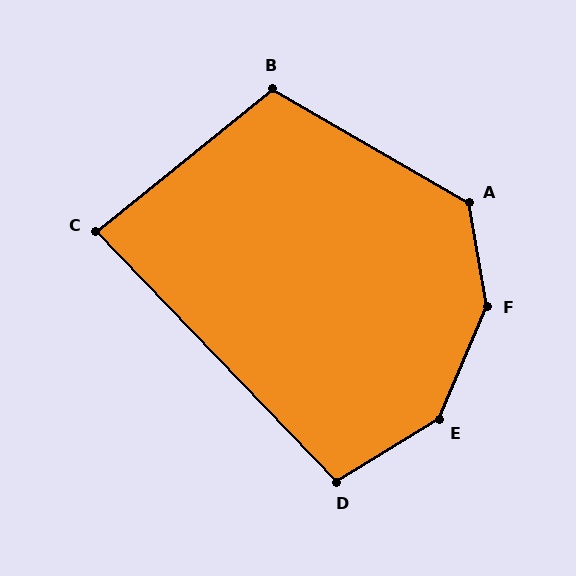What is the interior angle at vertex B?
Approximately 111 degrees (obtuse).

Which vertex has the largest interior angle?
F, at approximately 147 degrees.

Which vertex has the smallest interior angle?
C, at approximately 85 degrees.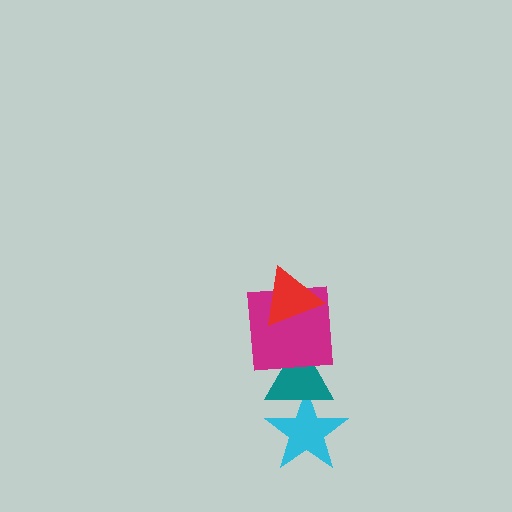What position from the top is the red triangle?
The red triangle is 1st from the top.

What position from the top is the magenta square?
The magenta square is 2nd from the top.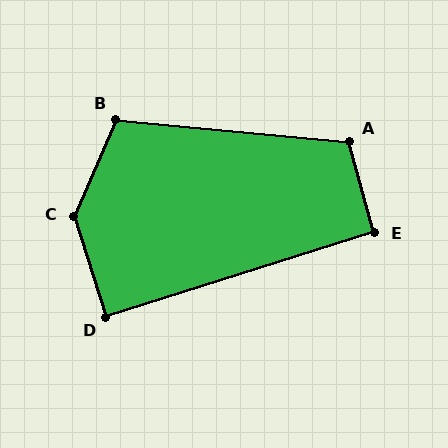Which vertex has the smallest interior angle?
D, at approximately 90 degrees.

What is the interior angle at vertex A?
Approximately 110 degrees (obtuse).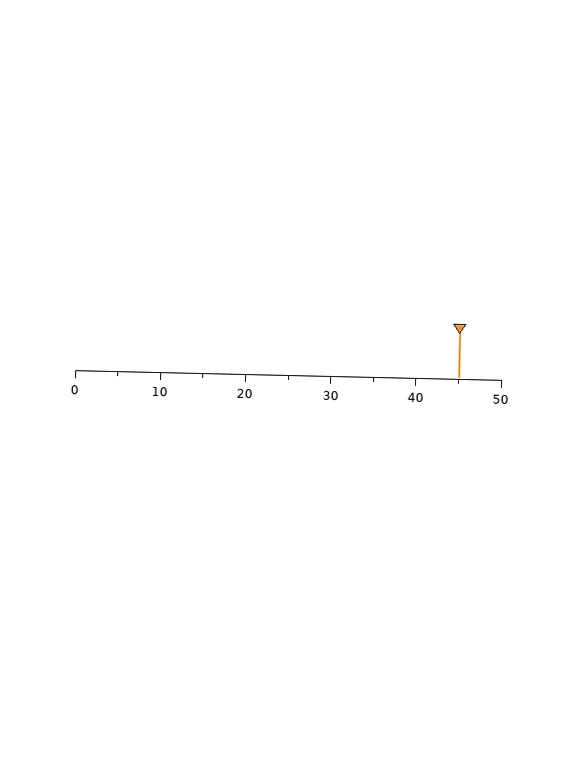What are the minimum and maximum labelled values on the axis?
The axis runs from 0 to 50.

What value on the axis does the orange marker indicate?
The marker indicates approximately 45.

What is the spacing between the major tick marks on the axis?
The major ticks are spaced 10 apart.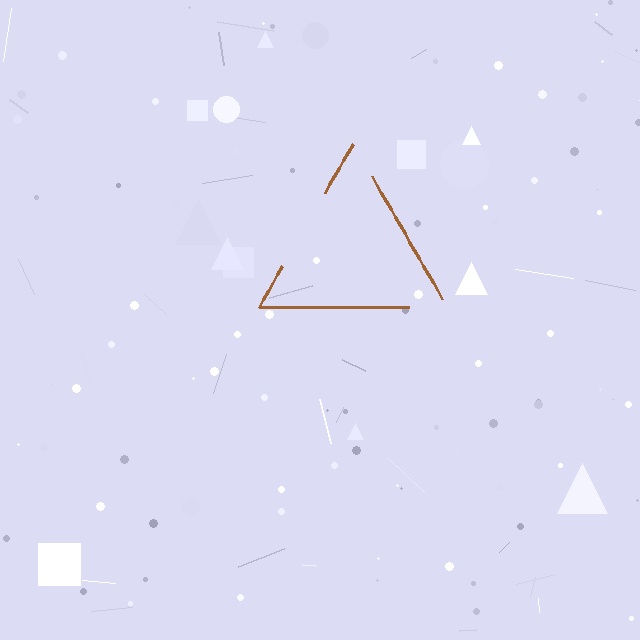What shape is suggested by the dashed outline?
The dashed outline suggests a triangle.